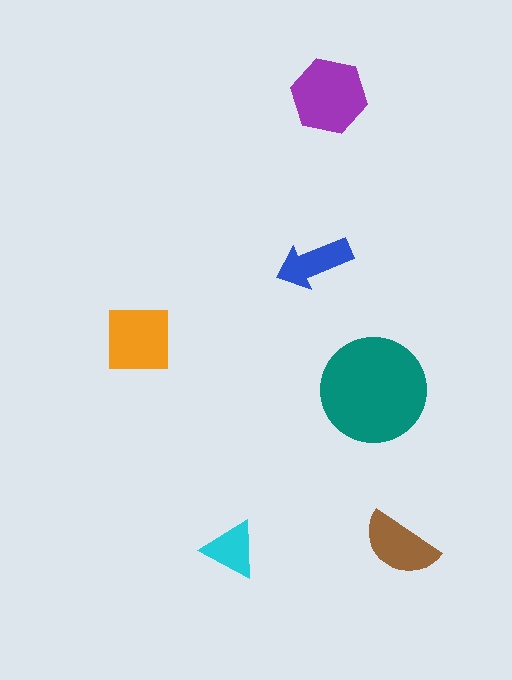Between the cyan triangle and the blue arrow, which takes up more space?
The blue arrow.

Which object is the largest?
The teal circle.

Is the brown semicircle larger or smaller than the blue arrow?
Larger.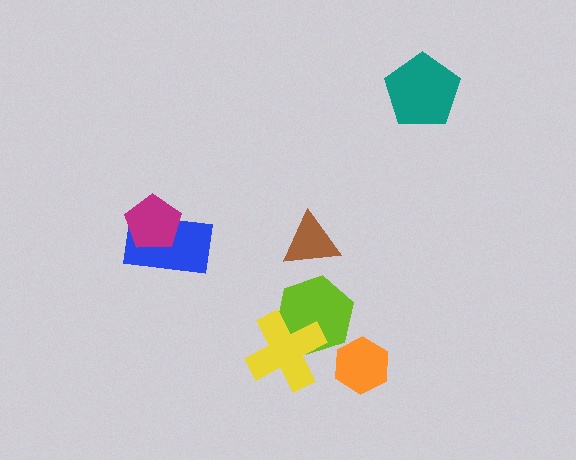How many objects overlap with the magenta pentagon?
1 object overlaps with the magenta pentagon.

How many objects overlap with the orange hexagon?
0 objects overlap with the orange hexagon.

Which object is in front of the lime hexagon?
The yellow cross is in front of the lime hexagon.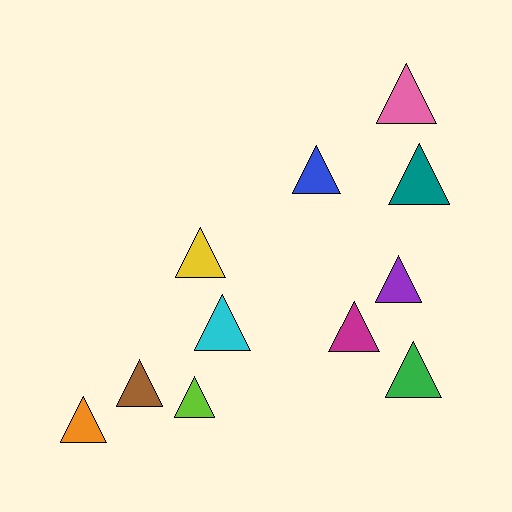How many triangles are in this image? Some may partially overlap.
There are 11 triangles.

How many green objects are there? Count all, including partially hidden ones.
There is 1 green object.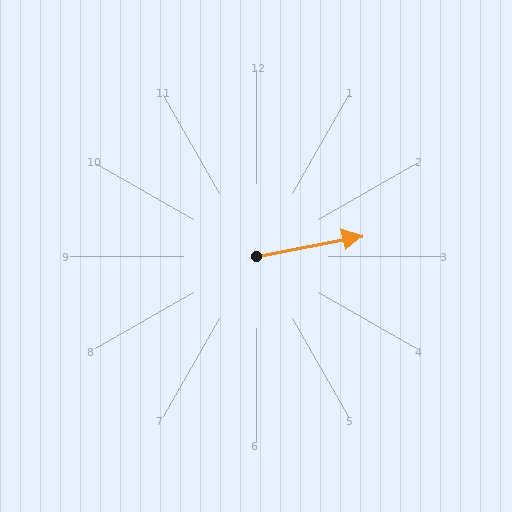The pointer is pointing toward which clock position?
Roughly 3 o'clock.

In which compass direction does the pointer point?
East.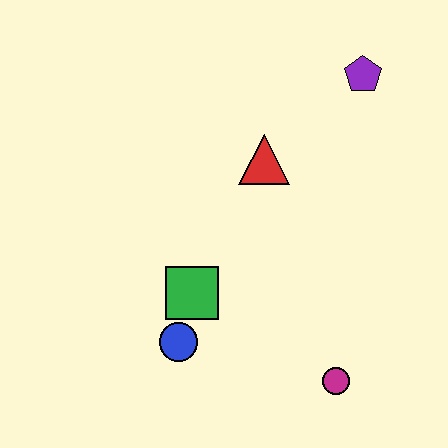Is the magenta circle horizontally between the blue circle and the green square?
No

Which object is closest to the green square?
The blue circle is closest to the green square.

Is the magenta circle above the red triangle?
No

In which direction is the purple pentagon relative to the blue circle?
The purple pentagon is above the blue circle.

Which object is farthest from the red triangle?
The magenta circle is farthest from the red triangle.